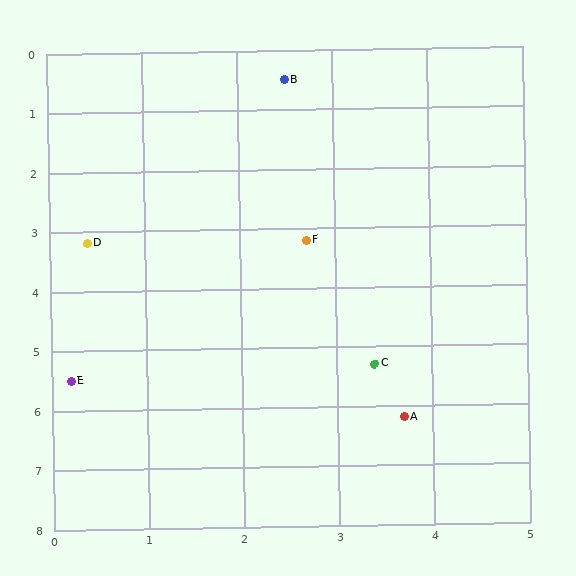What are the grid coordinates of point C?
Point C is at approximately (3.4, 5.3).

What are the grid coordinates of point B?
Point B is at approximately (2.5, 0.5).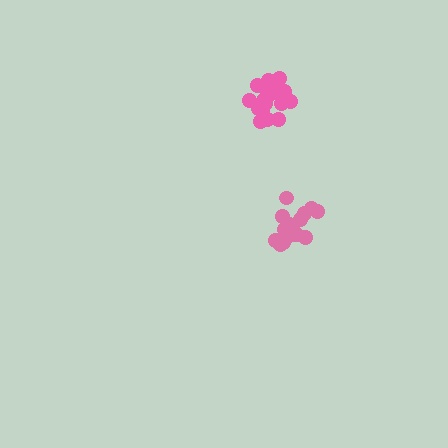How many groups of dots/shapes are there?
There are 2 groups.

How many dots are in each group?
Group 1: 15 dots, Group 2: 19 dots (34 total).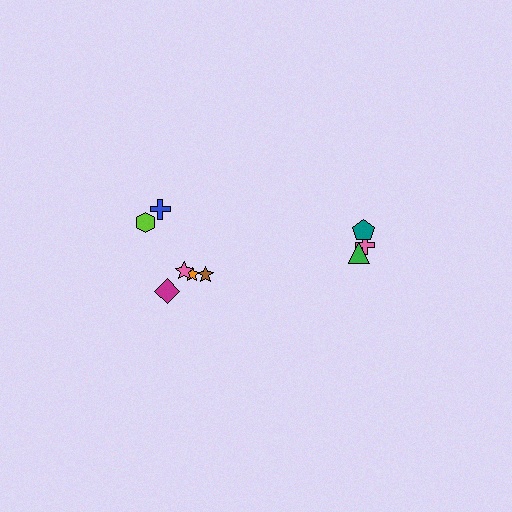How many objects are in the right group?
There are 3 objects.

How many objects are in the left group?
There are 6 objects.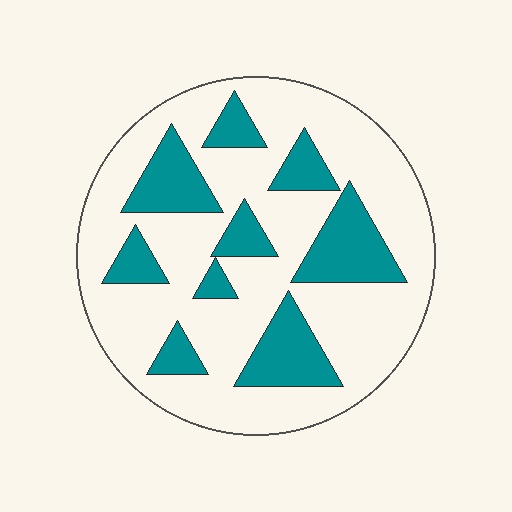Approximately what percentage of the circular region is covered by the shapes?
Approximately 25%.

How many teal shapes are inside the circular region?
9.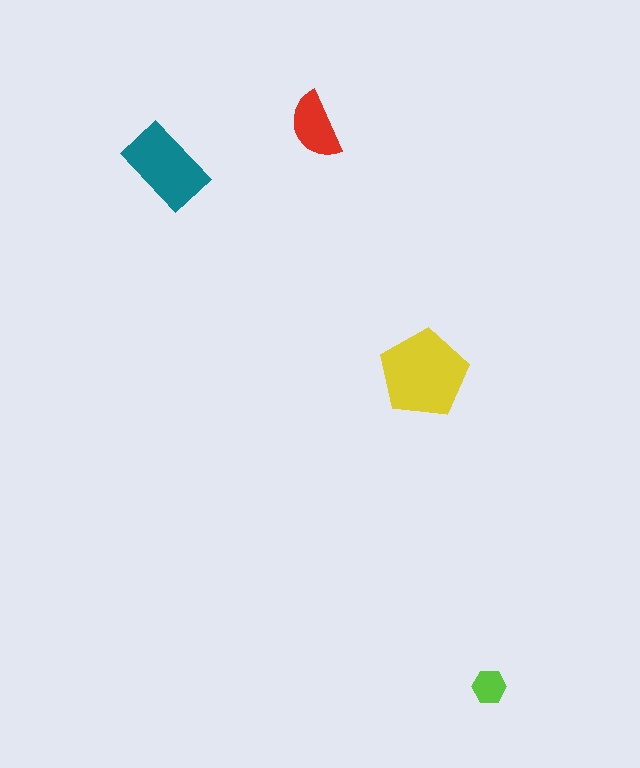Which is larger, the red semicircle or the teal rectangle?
The teal rectangle.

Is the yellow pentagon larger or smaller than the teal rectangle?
Larger.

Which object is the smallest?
The lime hexagon.